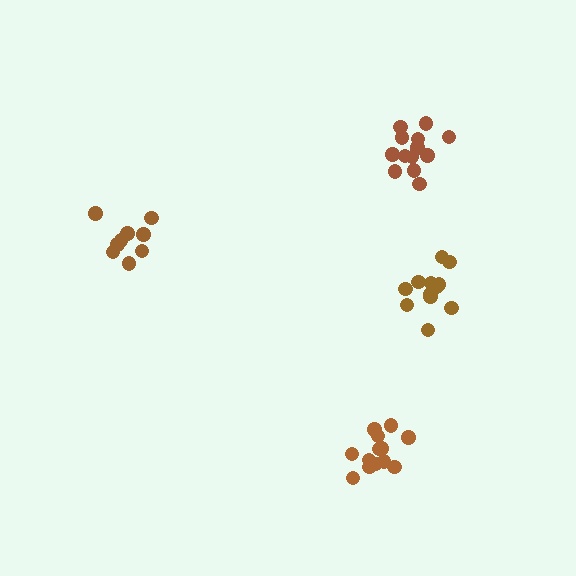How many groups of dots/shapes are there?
There are 4 groups.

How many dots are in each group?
Group 1: 9 dots, Group 2: 12 dots, Group 3: 13 dots, Group 4: 13 dots (47 total).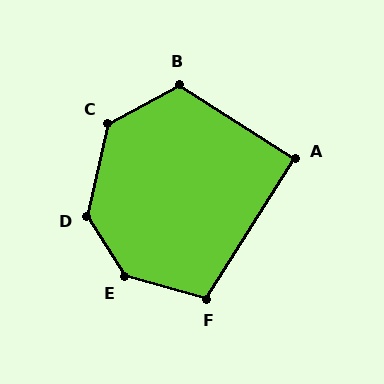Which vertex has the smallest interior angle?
A, at approximately 91 degrees.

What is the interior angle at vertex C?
Approximately 132 degrees (obtuse).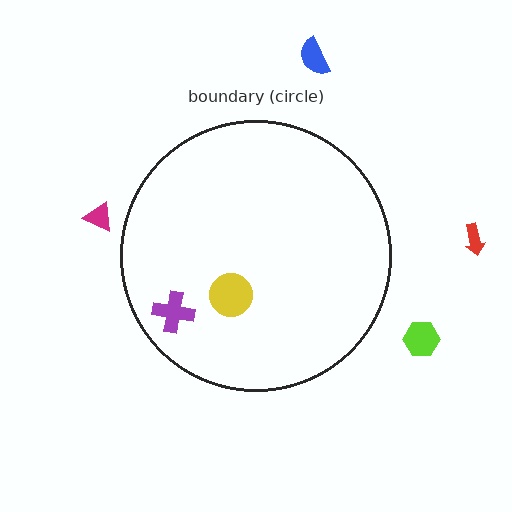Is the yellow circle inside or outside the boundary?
Inside.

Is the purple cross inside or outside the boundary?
Inside.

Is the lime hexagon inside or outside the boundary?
Outside.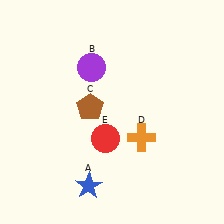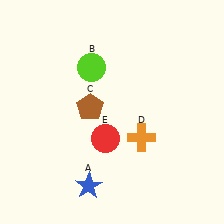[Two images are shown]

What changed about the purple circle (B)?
In Image 1, B is purple. In Image 2, it changed to lime.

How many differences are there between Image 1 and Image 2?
There is 1 difference between the two images.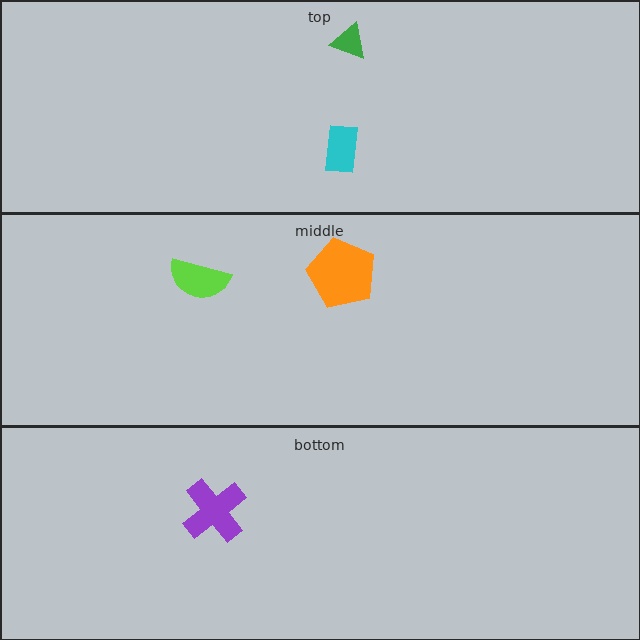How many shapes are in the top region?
2.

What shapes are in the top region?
The cyan rectangle, the green triangle.